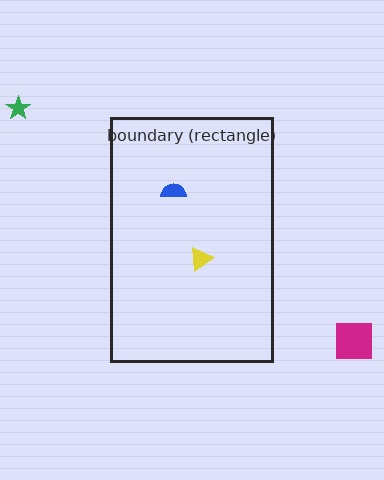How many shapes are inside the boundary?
2 inside, 2 outside.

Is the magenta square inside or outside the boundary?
Outside.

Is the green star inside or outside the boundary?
Outside.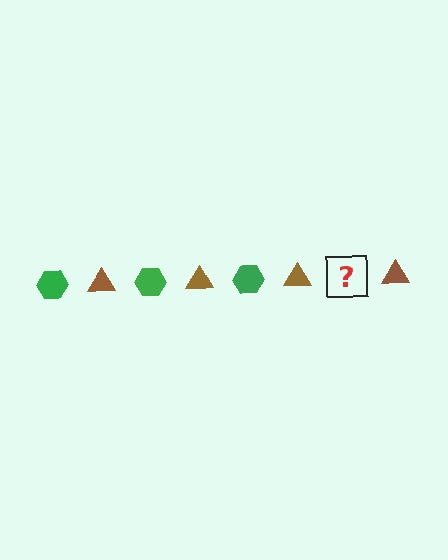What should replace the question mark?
The question mark should be replaced with a green hexagon.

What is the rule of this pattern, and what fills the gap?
The rule is that the pattern alternates between green hexagon and brown triangle. The gap should be filled with a green hexagon.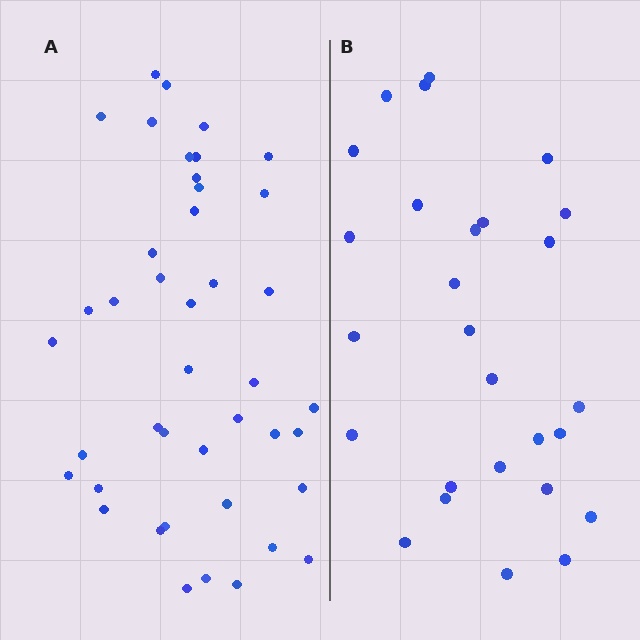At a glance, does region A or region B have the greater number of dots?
Region A (the left region) has more dots.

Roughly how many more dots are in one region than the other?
Region A has approximately 15 more dots than region B.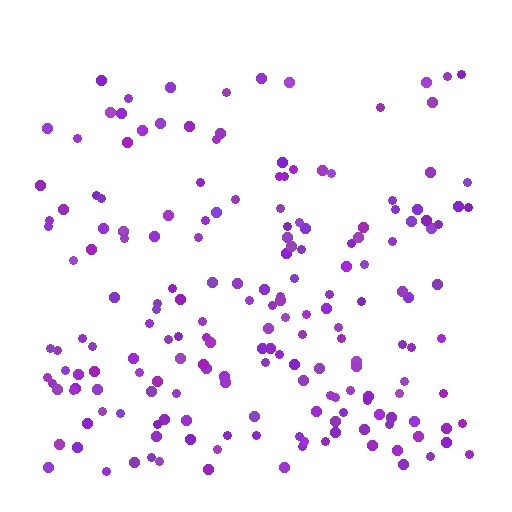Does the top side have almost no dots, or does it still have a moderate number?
Still a moderate number, just noticeably fewer than the bottom.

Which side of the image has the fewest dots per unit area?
The top.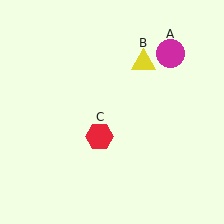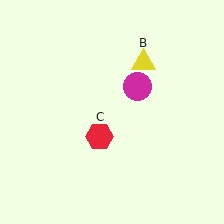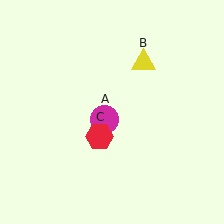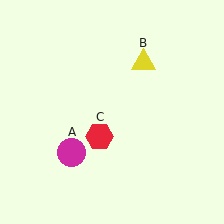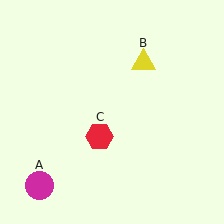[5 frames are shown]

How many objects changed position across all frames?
1 object changed position: magenta circle (object A).